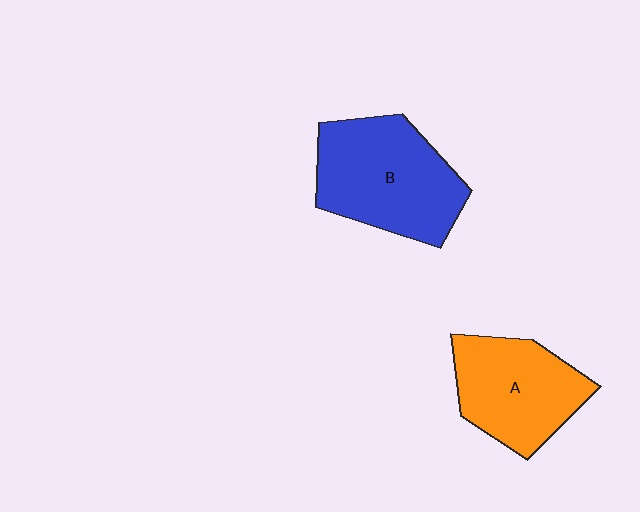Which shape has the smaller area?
Shape A (orange).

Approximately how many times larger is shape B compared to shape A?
Approximately 1.2 times.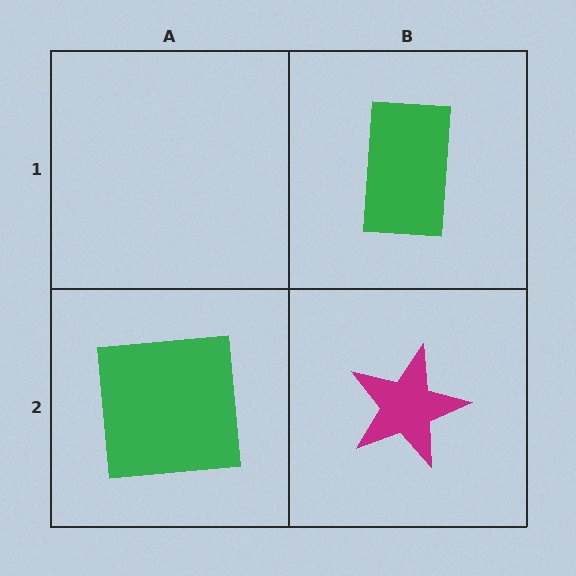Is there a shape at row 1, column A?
No, that cell is empty.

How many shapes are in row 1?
1 shape.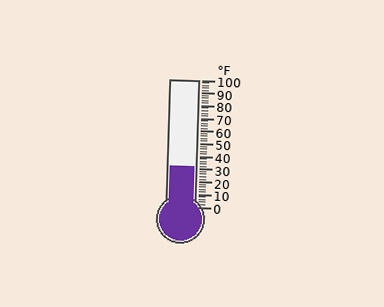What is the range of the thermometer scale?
The thermometer scale ranges from 0°F to 100°F.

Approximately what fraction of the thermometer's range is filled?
The thermometer is filled to approximately 30% of its range.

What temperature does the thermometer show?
The thermometer shows approximately 32°F.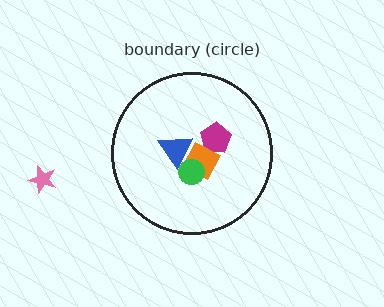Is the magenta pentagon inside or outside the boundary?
Inside.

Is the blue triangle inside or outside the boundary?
Inside.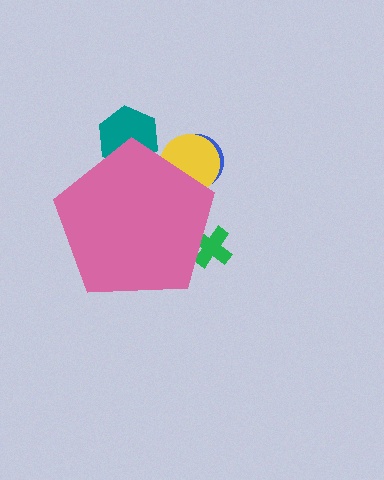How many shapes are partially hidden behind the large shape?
4 shapes are partially hidden.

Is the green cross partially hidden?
Yes, the green cross is partially hidden behind the pink pentagon.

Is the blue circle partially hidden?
Yes, the blue circle is partially hidden behind the pink pentagon.